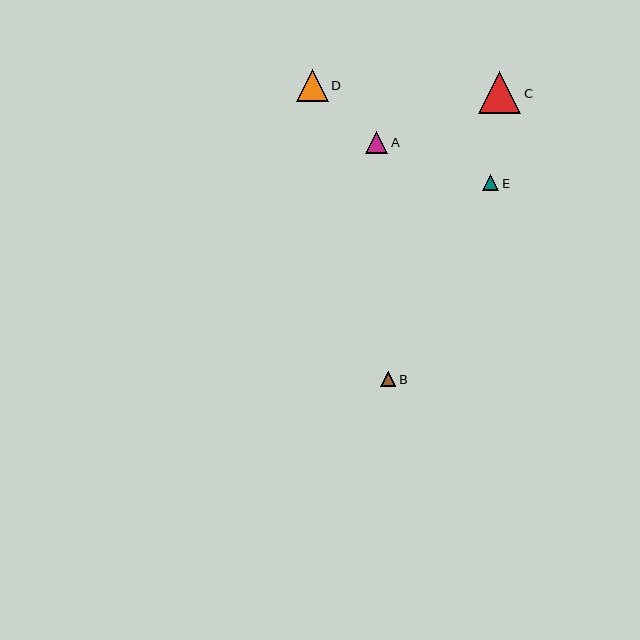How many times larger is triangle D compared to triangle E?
Triangle D is approximately 2.0 times the size of triangle E.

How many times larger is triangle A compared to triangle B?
Triangle A is approximately 1.5 times the size of triangle B.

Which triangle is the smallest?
Triangle B is the smallest with a size of approximately 15 pixels.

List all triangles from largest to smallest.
From largest to smallest: C, D, A, E, B.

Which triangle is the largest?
Triangle C is the largest with a size of approximately 42 pixels.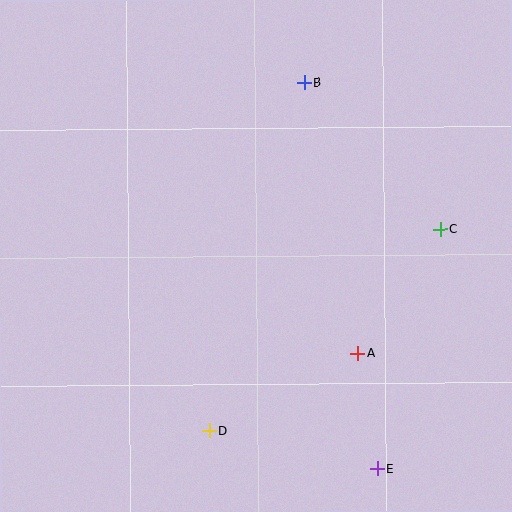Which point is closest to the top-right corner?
Point B is closest to the top-right corner.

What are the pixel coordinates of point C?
Point C is at (440, 229).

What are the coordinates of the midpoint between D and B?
The midpoint between D and B is at (257, 257).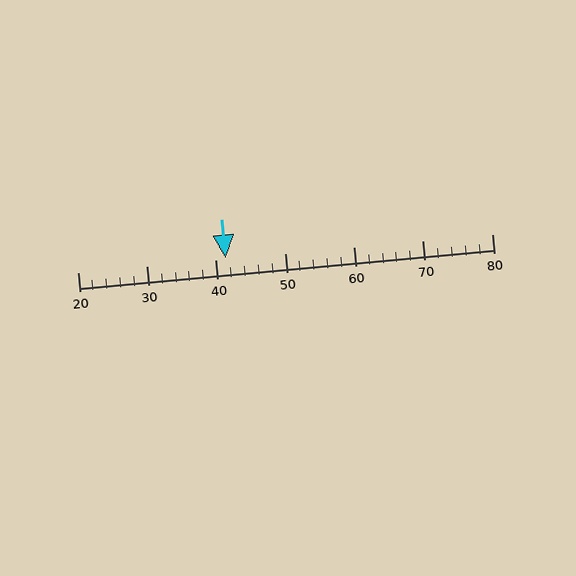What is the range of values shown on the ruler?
The ruler shows values from 20 to 80.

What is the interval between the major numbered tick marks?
The major tick marks are spaced 10 units apart.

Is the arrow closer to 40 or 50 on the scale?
The arrow is closer to 40.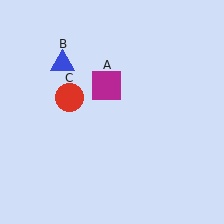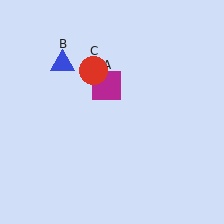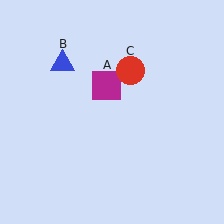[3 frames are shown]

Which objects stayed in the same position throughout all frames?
Magenta square (object A) and blue triangle (object B) remained stationary.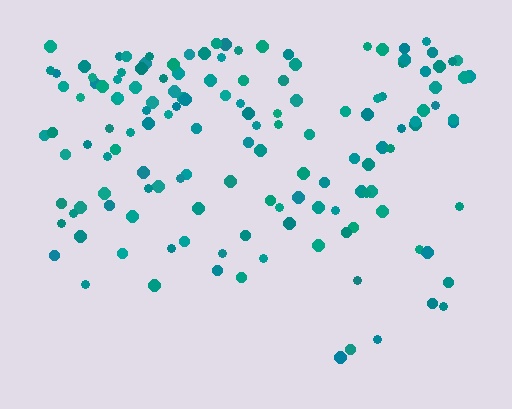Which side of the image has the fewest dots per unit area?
The bottom.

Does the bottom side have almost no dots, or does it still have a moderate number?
Still a moderate number, just noticeably fewer than the top.